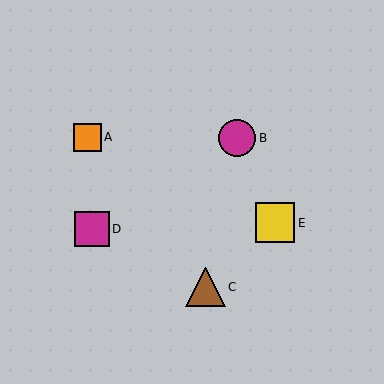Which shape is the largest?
The brown triangle (labeled C) is the largest.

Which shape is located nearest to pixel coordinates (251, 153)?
The magenta circle (labeled B) at (237, 138) is nearest to that location.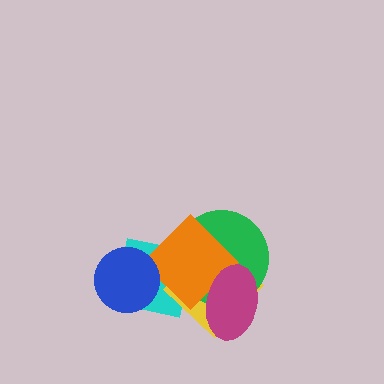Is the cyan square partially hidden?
Yes, it is partially covered by another shape.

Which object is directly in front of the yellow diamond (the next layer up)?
The green circle is directly in front of the yellow diamond.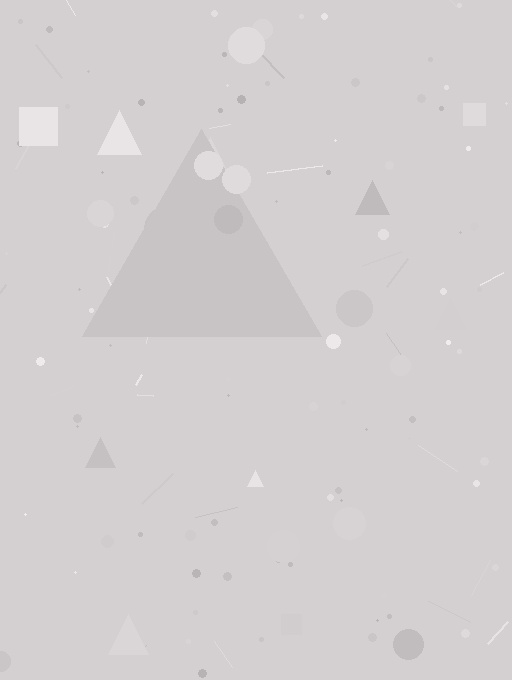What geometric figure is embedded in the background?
A triangle is embedded in the background.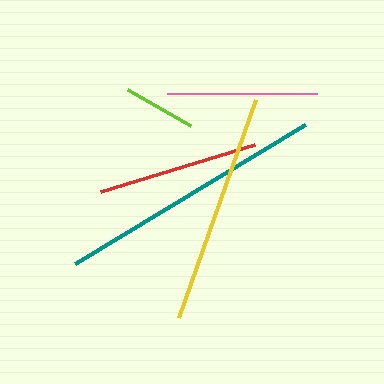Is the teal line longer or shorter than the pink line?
The teal line is longer than the pink line.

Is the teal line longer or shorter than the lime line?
The teal line is longer than the lime line.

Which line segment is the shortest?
The lime line is the shortest at approximately 72 pixels.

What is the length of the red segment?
The red segment is approximately 161 pixels long.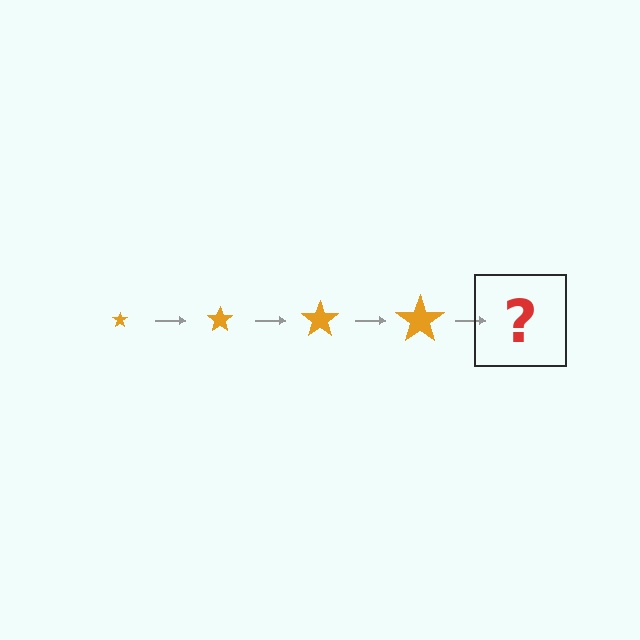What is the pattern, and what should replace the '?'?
The pattern is that the star gets progressively larger each step. The '?' should be an orange star, larger than the previous one.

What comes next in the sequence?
The next element should be an orange star, larger than the previous one.